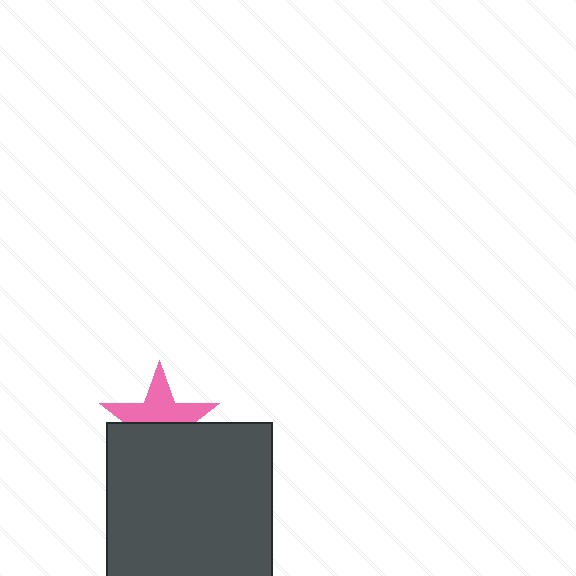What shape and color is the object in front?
The object in front is a dark gray square.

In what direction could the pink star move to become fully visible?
The pink star could move up. That would shift it out from behind the dark gray square entirely.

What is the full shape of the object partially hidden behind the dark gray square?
The partially hidden object is a pink star.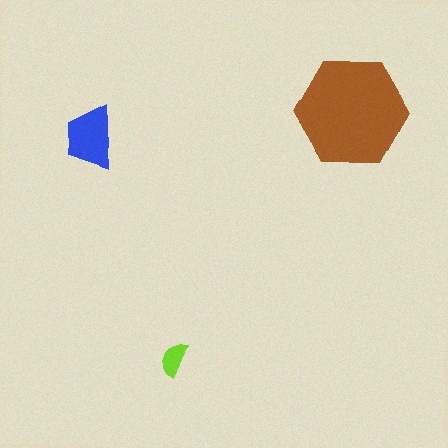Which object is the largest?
The brown hexagon.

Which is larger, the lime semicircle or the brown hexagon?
The brown hexagon.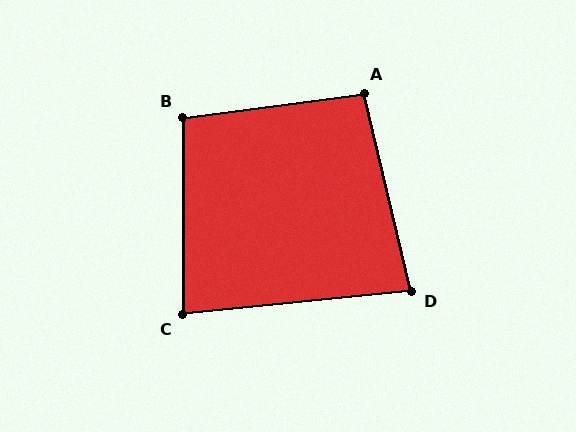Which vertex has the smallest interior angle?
D, at approximately 83 degrees.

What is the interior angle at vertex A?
Approximately 96 degrees (obtuse).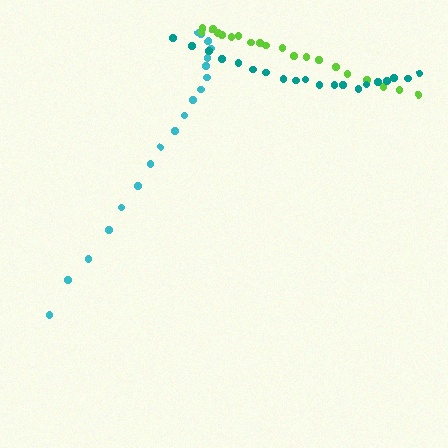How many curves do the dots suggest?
There are 3 distinct paths.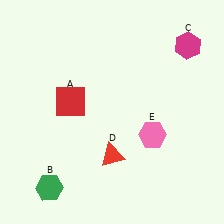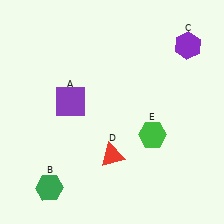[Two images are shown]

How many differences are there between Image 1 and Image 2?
There are 3 differences between the two images.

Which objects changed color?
A changed from red to purple. C changed from magenta to purple. E changed from pink to green.